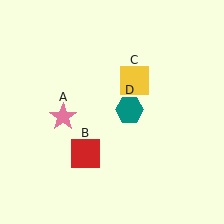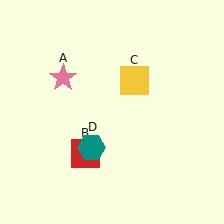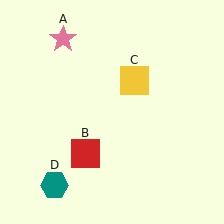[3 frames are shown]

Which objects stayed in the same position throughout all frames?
Red square (object B) and yellow square (object C) remained stationary.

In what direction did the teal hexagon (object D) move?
The teal hexagon (object D) moved down and to the left.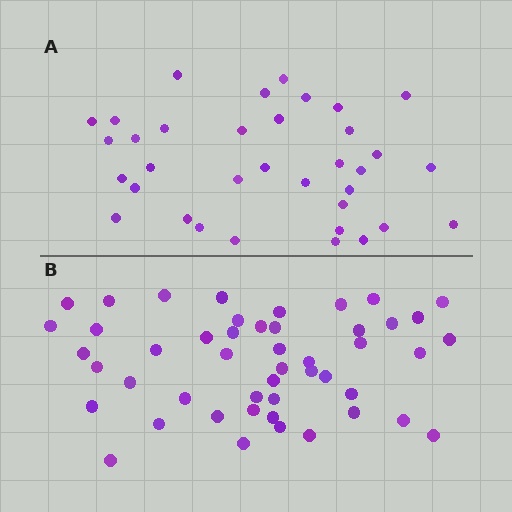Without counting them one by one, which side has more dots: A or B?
Region B (the bottom region) has more dots.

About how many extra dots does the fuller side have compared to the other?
Region B has approximately 15 more dots than region A.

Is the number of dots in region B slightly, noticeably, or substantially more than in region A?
Region B has noticeably more, but not dramatically so. The ratio is roughly 1.4 to 1.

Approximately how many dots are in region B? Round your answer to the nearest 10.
About 50 dots. (The exact count is 48, which rounds to 50.)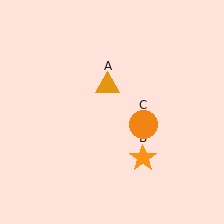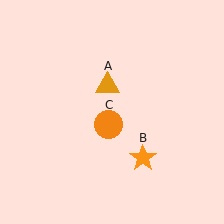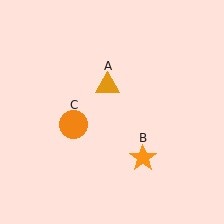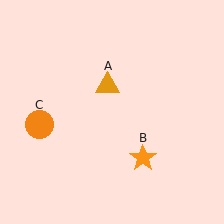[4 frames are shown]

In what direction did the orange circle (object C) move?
The orange circle (object C) moved left.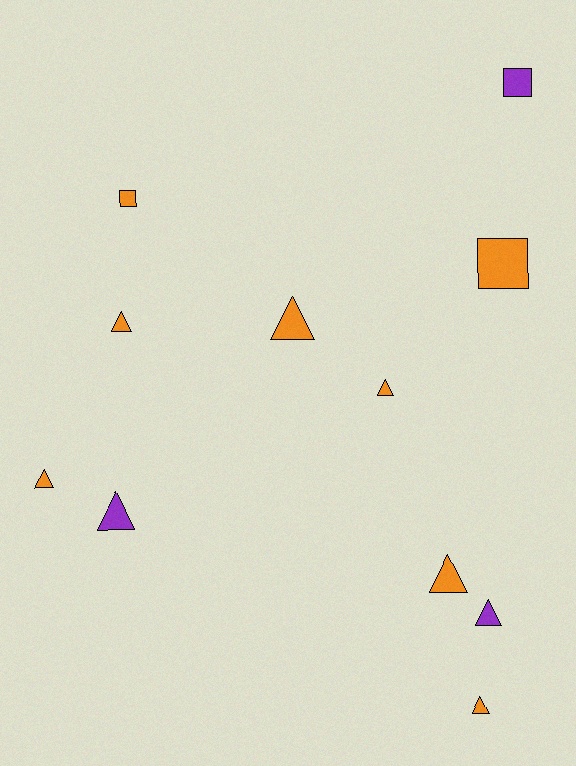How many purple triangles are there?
There are 2 purple triangles.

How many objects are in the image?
There are 11 objects.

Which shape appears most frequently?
Triangle, with 8 objects.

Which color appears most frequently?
Orange, with 8 objects.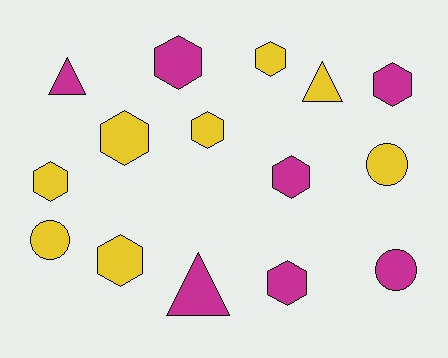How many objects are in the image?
There are 15 objects.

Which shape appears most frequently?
Hexagon, with 9 objects.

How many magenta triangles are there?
There are 2 magenta triangles.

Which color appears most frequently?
Yellow, with 8 objects.